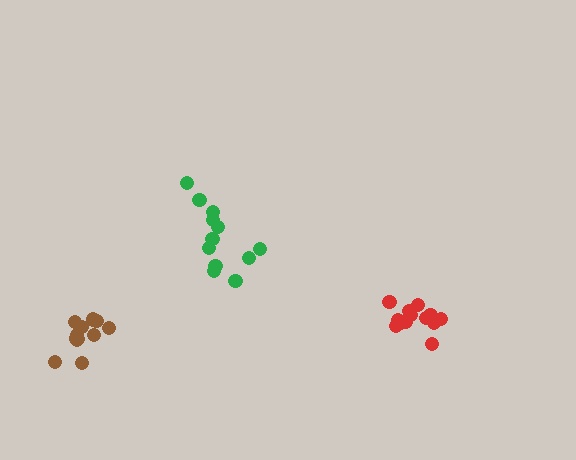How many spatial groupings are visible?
There are 3 spatial groupings.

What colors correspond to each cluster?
The clusters are colored: green, red, brown.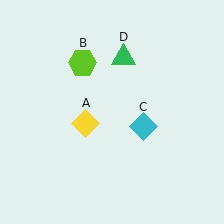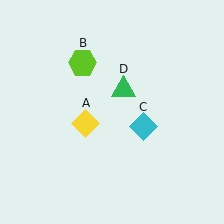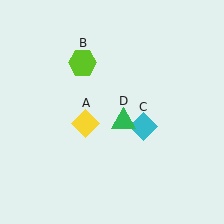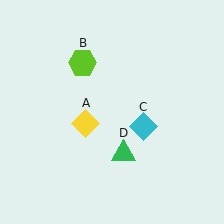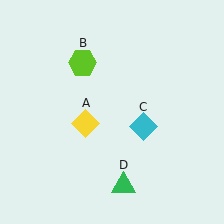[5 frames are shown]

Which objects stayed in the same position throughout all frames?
Yellow diamond (object A) and lime hexagon (object B) and cyan diamond (object C) remained stationary.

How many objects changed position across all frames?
1 object changed position: green triangle (object D).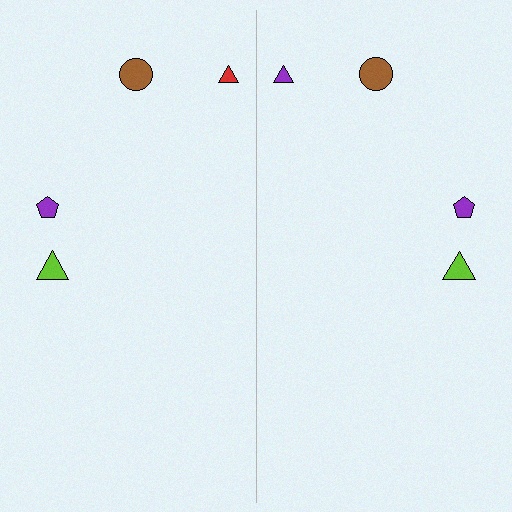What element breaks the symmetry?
The purple triangle on the right side breaks the symmetry — its mirror counterpart is red.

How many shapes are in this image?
There are 8 shapes in this image.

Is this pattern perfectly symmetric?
No, the pattern is not perfectly symmetric. The purple triangle on the right side breaks the symmetry — its mirror counterpart is red.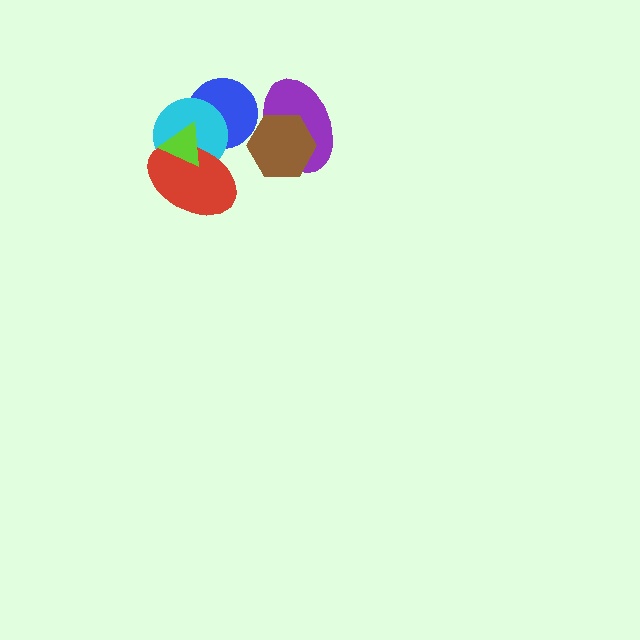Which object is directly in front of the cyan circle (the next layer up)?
The red ellipse is directly in front of the cyan circle.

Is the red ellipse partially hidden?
Yes, it is partially covered by another shape.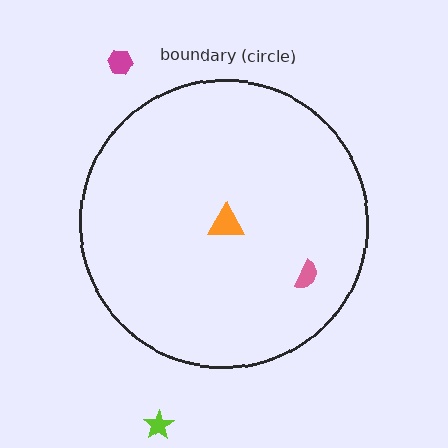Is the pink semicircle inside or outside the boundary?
Inside.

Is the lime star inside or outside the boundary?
Outside.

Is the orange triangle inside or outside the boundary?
Inside.